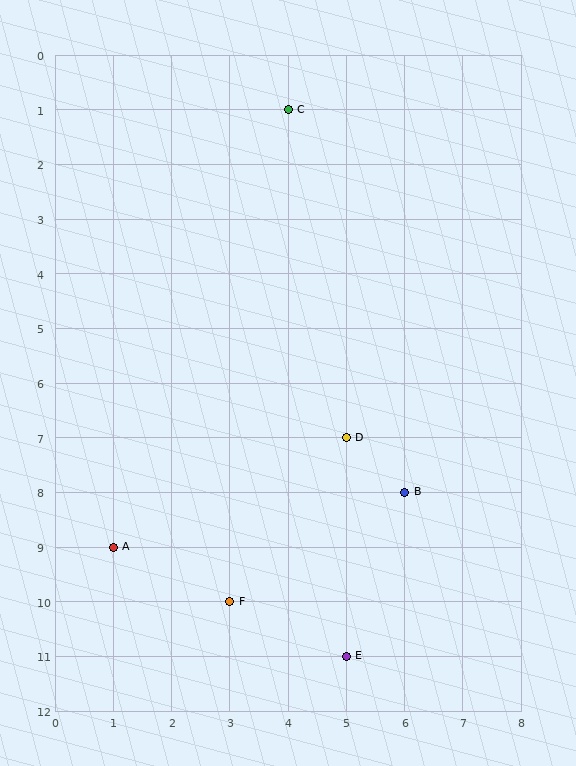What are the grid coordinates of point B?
Point B is at grid coordinates (6, 8).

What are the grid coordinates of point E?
Point E is at grid coordinates (5, 11).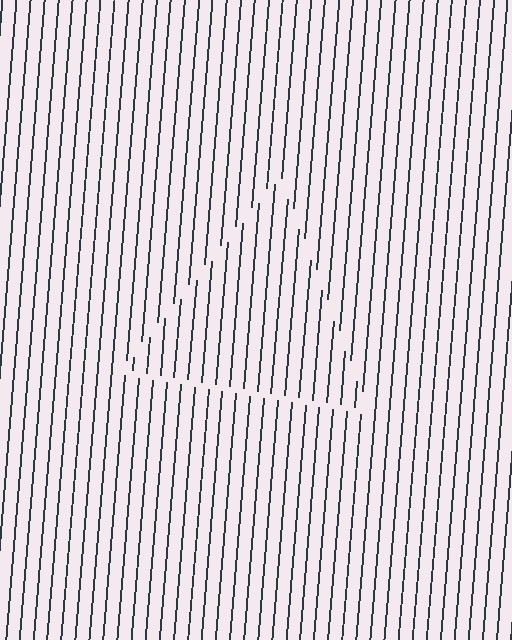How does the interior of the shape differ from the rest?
The interior of the shape contains the same grating, shifted by half a period — the contour is defined by the phase discontinuity where line-ends from the inner and outer gratings abut.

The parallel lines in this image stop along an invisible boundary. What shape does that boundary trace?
An illusory triangle. The interior of the shape contains the same grating, shifted by half a period — the contour is defined by the phase discontinuity where line-ends from the inner and outer gratings abut.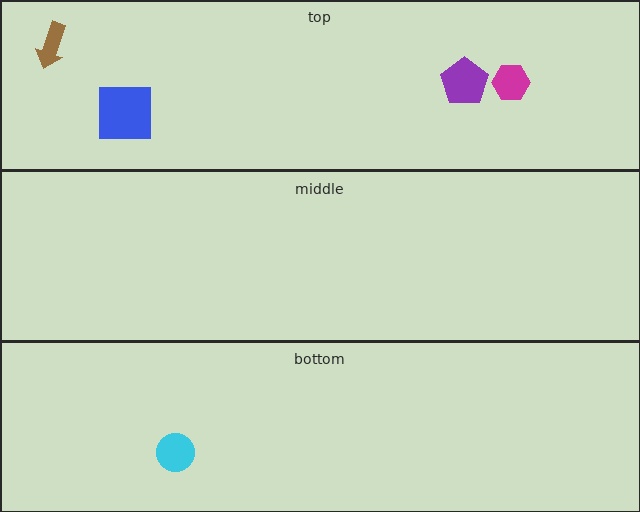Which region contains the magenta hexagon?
The top region.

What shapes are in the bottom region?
The cyan circle.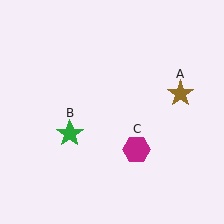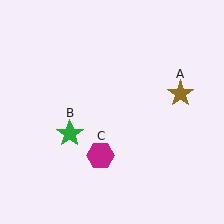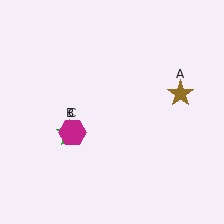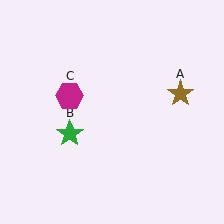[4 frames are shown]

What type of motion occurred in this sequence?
The magenta hexagon (object C) rotated clockwise around the center of the scene.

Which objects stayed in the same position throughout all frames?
Brown star (object A) and green star (object B) remained stationary.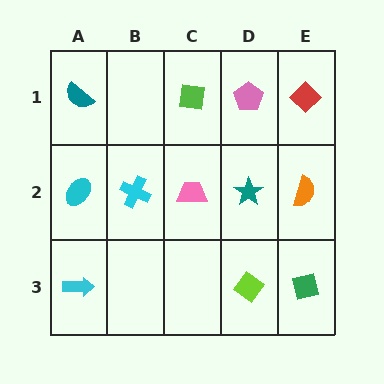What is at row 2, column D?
A teal star.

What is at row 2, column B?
A cyan cross.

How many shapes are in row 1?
4 shapes.